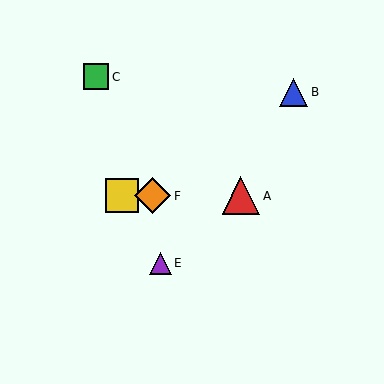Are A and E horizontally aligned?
No, A is at y≈196 and E is at y≈263.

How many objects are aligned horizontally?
3 objects (A, D, F) are aligned horizontally.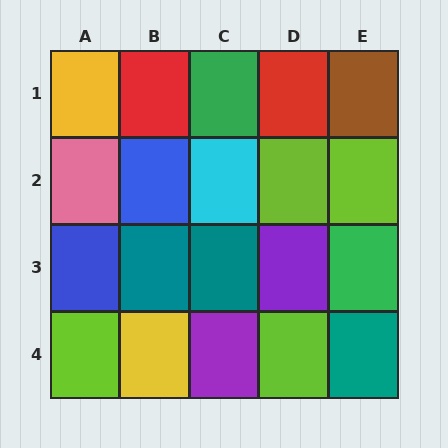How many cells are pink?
1 cell is pink.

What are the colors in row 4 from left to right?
Lime, yellow, purple, lime, teal.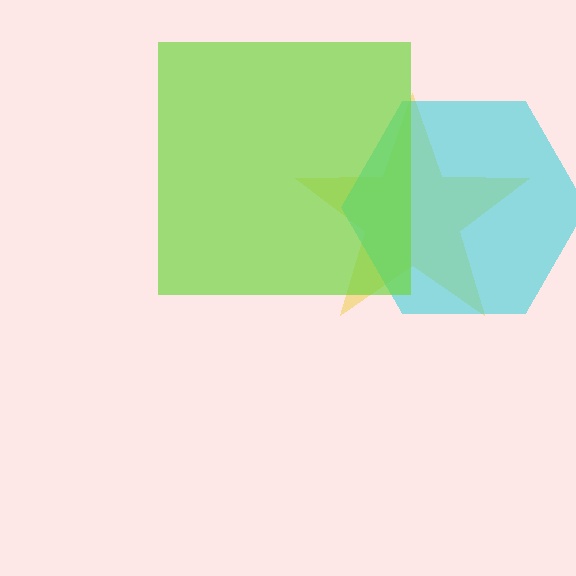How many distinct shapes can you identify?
There are 3 distinct shapes: a yellow star, a cyan hexagon, a lime square.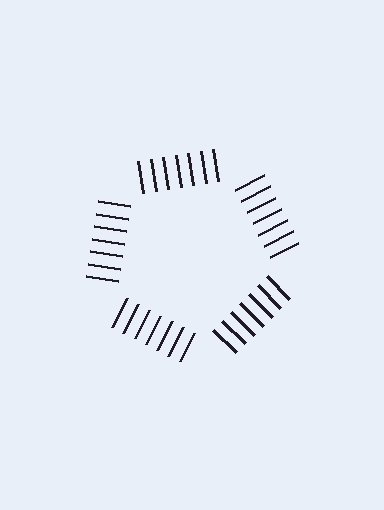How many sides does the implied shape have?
5 sides — the line-ends trace a pentagon.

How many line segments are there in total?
35 — 7 along each of the 5 edges.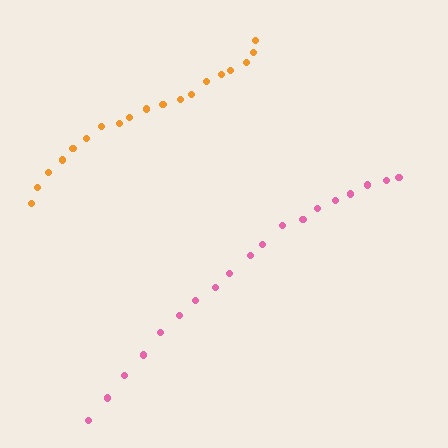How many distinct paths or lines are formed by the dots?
There are 2 distinct paths.